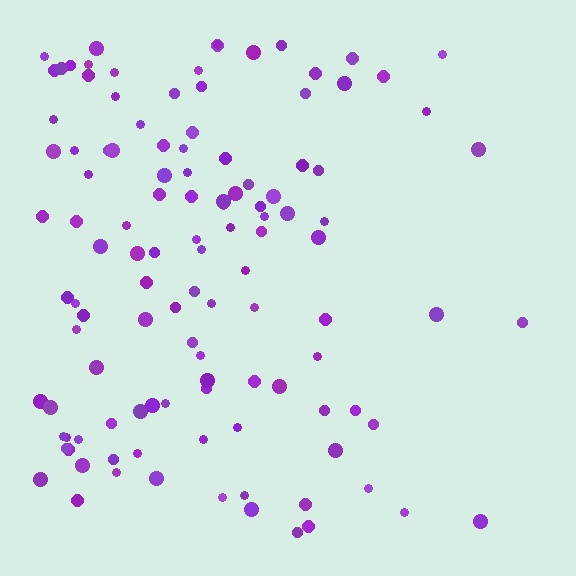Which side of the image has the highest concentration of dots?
The left.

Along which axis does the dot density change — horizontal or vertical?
Horizontal.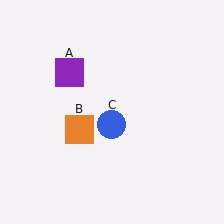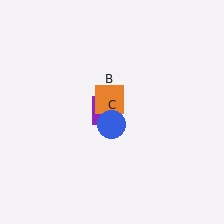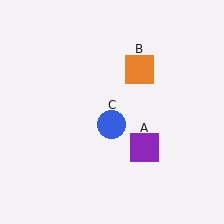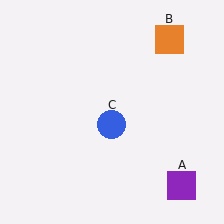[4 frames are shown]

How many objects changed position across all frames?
2 objects changed position: purple square (object A), orange square (object B).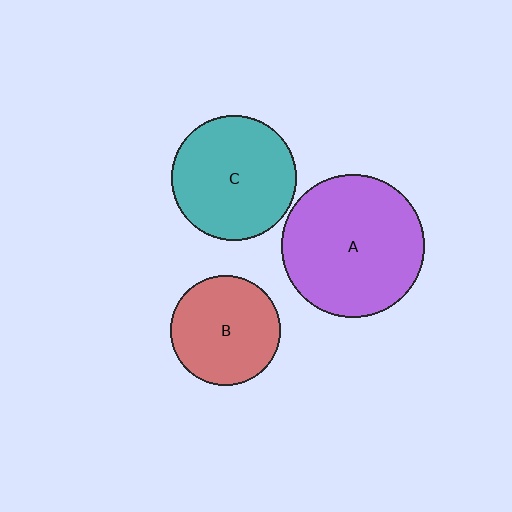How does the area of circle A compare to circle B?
Approximately 1.7 times.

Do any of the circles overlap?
No, none of the circles overlap.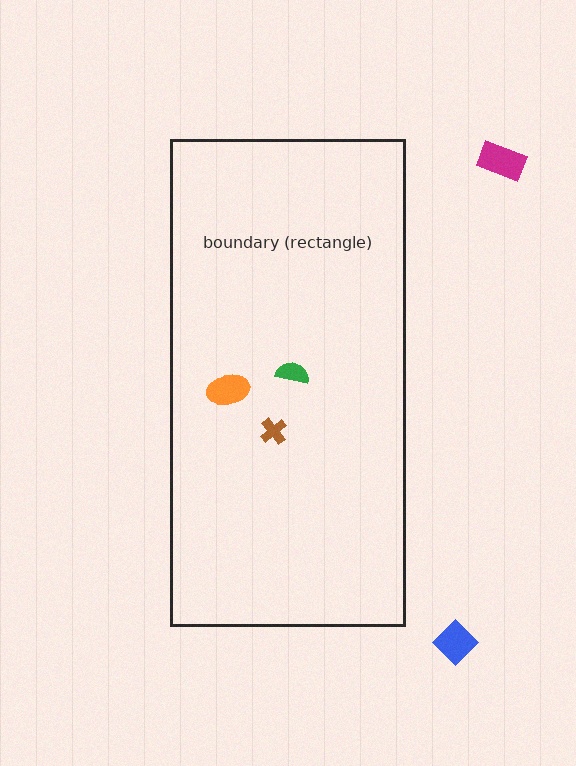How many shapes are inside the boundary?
3 inside, 2 outside.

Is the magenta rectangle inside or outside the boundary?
Outside.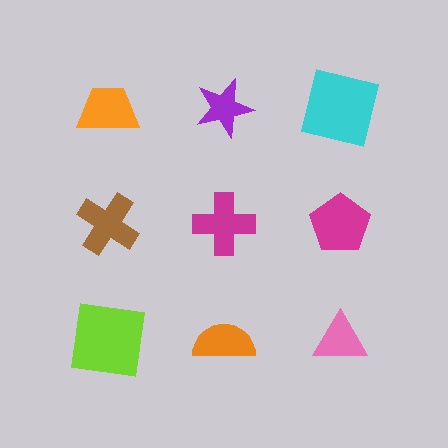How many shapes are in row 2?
3 shapes.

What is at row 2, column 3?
A magenta pentagon.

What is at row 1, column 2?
A purple star.